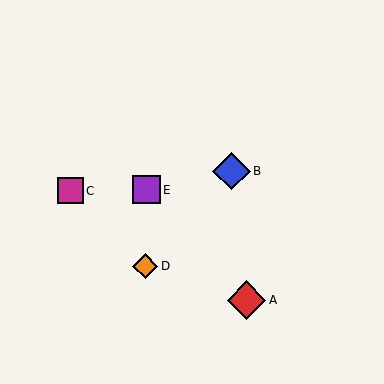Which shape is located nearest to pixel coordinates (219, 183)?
The blue diamond (labeled B) at (231, 171) is nearest to that location.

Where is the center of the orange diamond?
The center of the orange diamond is at (145, 266).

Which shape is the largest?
The red diamond (labeled A) is the largest.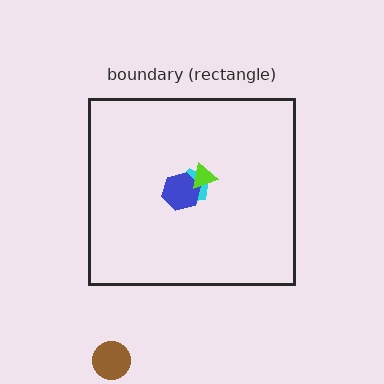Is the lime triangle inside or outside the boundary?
Inside.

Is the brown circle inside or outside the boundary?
Outside.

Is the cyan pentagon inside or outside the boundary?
Inside.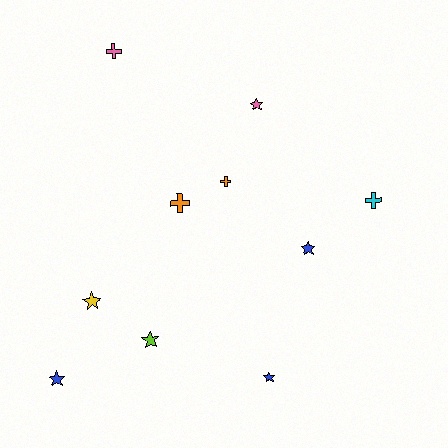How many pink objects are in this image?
There are 2 pink objects.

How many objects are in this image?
There are 10 objects.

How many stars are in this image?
There are 6 stars.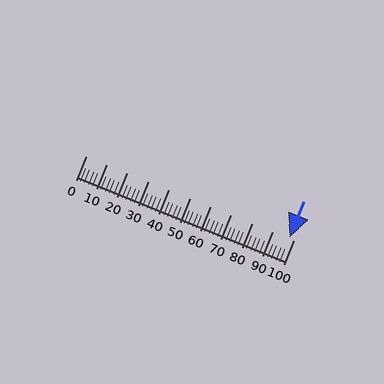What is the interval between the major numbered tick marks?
The major tick marks are spaced 10 units apart.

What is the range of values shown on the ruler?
The ruler shows values from 0 to 100.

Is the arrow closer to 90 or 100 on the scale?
The arrow is closer to 100.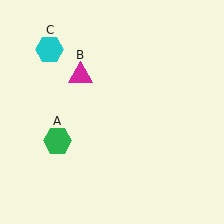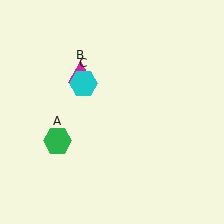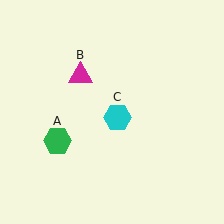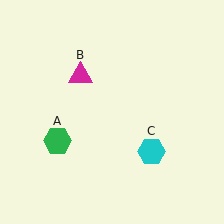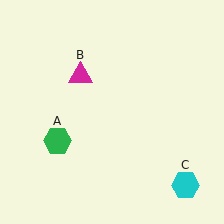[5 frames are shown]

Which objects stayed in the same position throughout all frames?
Green hexagon (object A) and magenta triangle (object B) remained stationary.